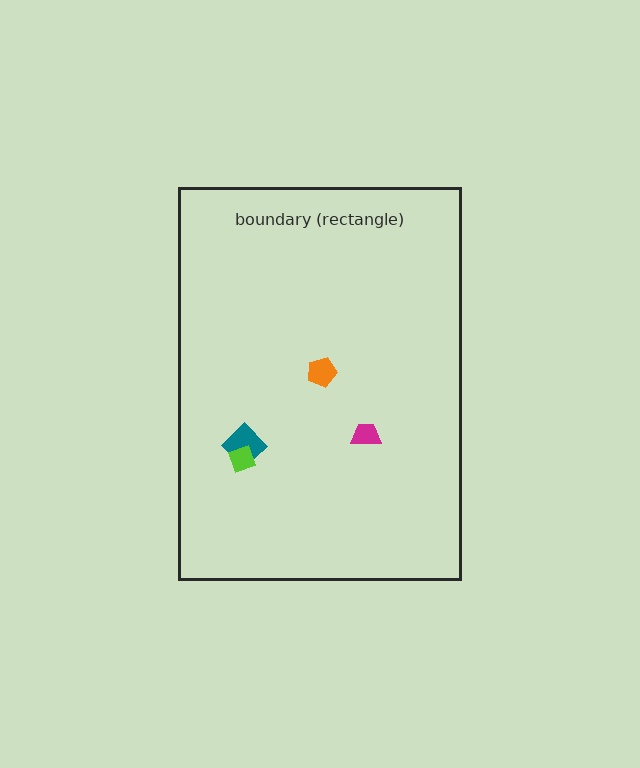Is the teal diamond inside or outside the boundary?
Inside.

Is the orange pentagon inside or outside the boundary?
Inside.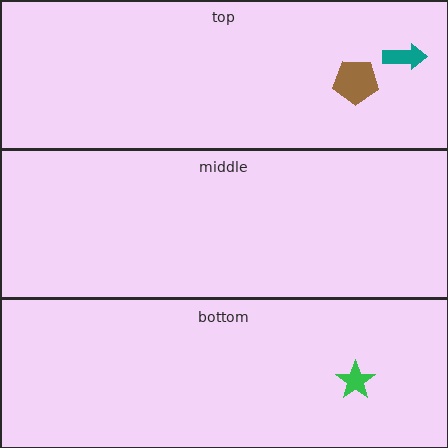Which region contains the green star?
The bottom region.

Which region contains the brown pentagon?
The top region.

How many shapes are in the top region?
2.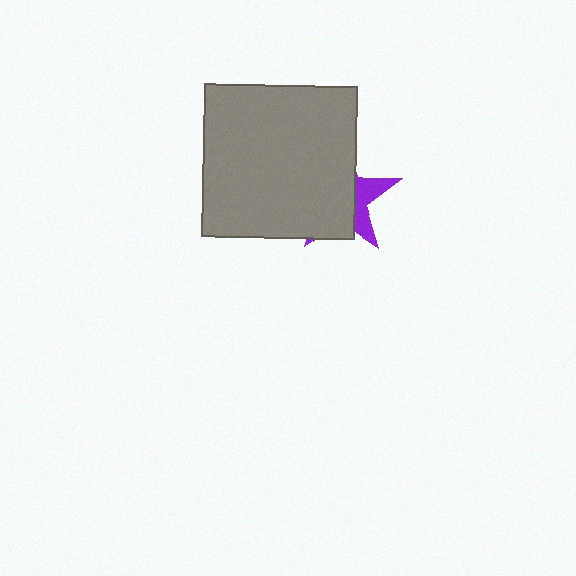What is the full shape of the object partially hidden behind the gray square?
The partially hidden object is a purple star.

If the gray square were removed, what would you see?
You would see the complete purple star.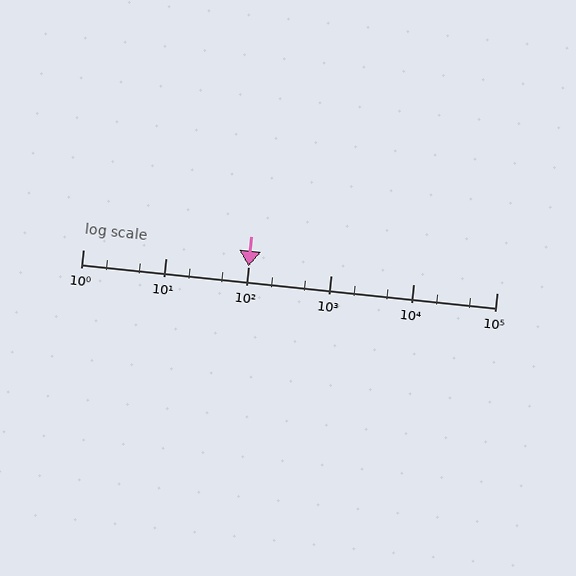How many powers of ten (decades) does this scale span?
The scale spans 5 decades, from 1 to 100000.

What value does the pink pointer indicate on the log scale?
The pointer indicates approximately 99.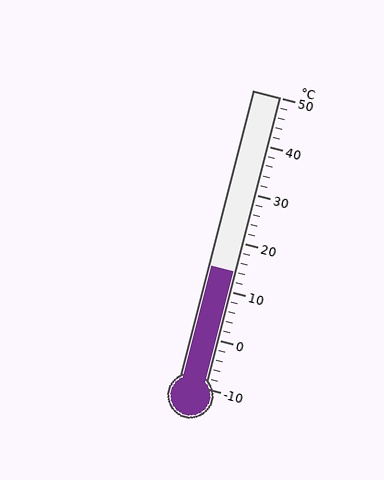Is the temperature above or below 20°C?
The temperature is below 20°C.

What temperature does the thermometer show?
The thermometer shows approximately 14°C.